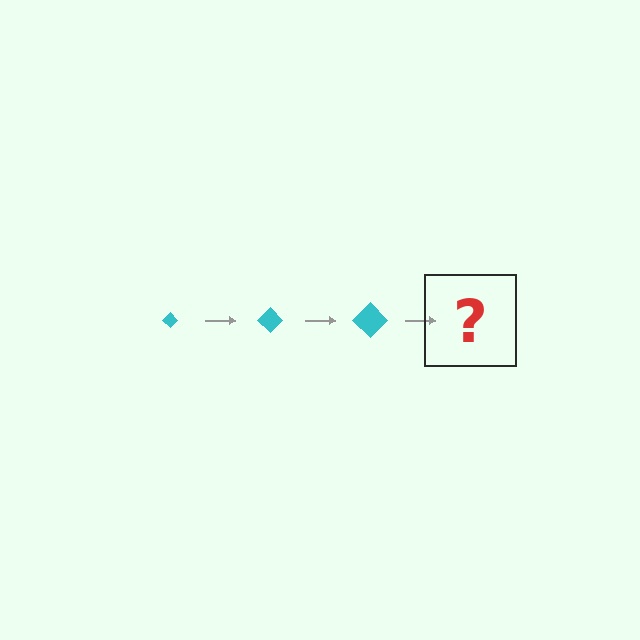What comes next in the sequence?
The next element should be a cyan diamond, larger than the previous one.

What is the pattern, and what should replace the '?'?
The pattern is that the diamond gets progressively larger each step. The '?' should be a cyan diamond, larger than the previous one.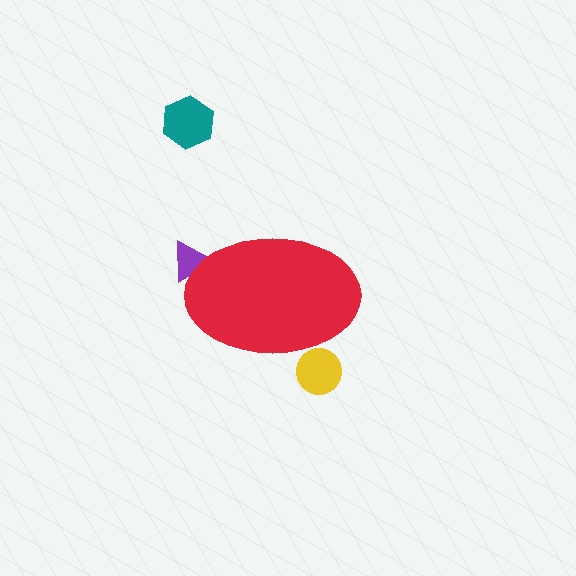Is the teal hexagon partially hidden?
No, the teal hexagon is fully visible.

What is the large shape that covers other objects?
A red ellipse.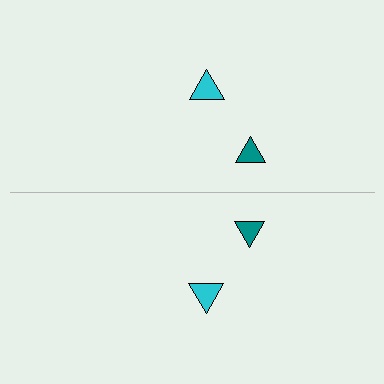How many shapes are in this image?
There are 4 shapes in this image.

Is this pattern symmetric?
Yes, this pattern has bilateral (reflection) symmetry.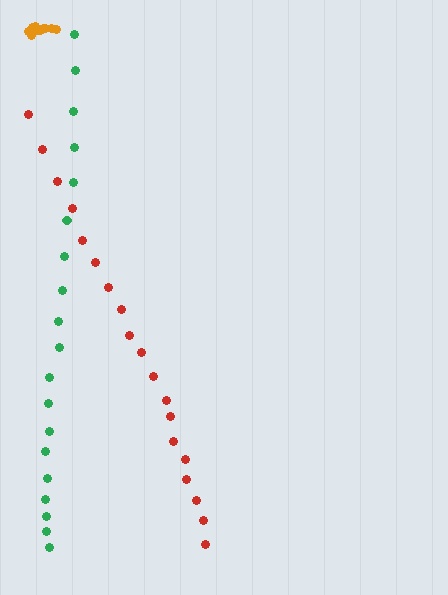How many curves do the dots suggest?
There are 3 distinct paths.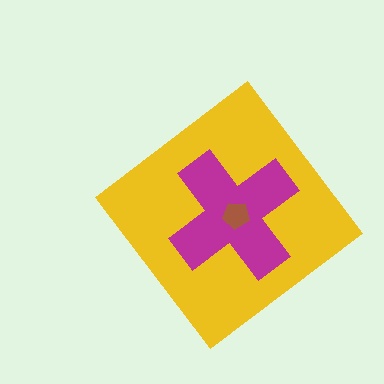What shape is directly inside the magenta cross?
The brown pentagon.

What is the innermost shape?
The brown pentagon.